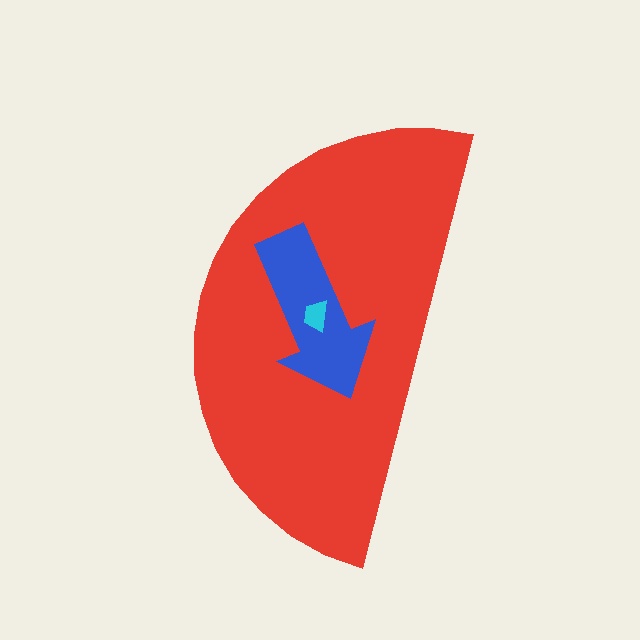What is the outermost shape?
The red semicircle.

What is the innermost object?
The cyan trapezoid.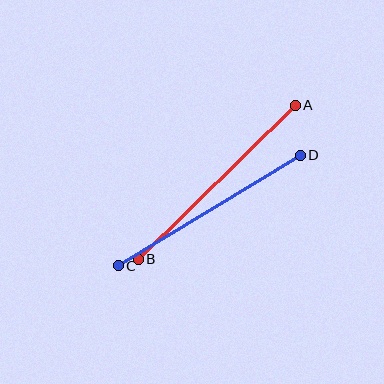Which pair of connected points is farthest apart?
Points A and B are farthest apart.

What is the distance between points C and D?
The distance is approximately 213 pixels.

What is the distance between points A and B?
The distance is approximately 220 pixels.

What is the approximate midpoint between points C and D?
The midpoint is at approximately (209, 211) pixels.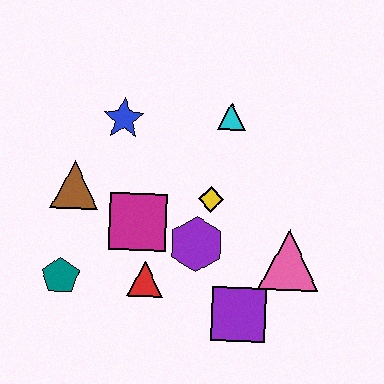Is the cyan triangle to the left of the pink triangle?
Yes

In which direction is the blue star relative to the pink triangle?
The blue star is to the left of the pink triangle.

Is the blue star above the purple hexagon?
Yes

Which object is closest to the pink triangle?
The purple square is closest to the pink triangle.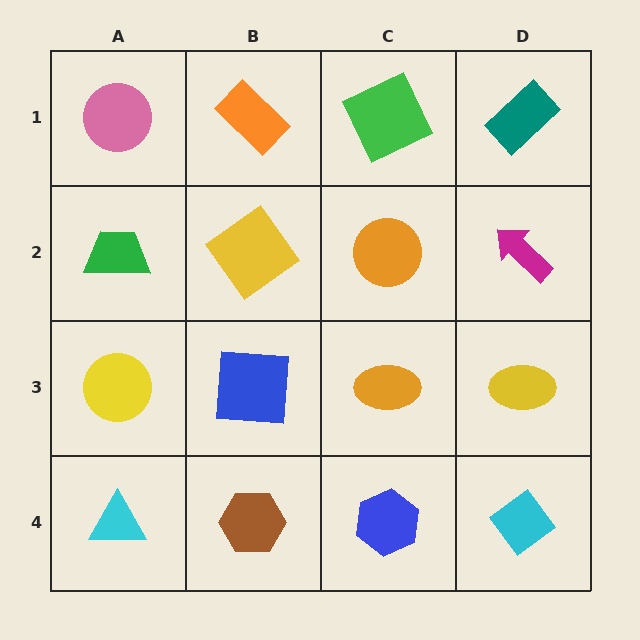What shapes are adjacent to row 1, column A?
A green trapezoid (row 2, column A), an orange rectangle (row 1, column B).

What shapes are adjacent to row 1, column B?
A yellow diamond (row 2, column B), a pink circle (row 1, column A), a green square (row 1, column C).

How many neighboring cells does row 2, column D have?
3.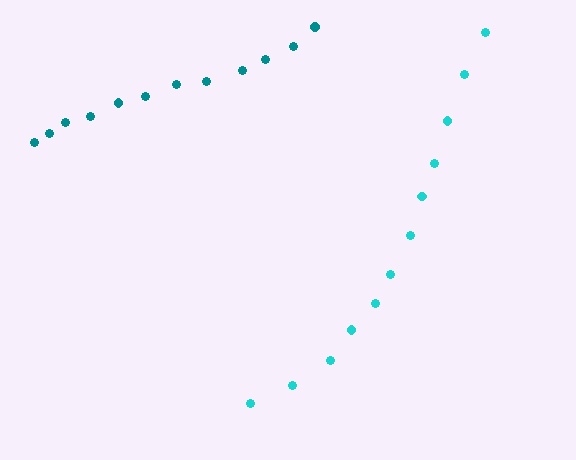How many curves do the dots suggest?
There are 2 distinct paths.